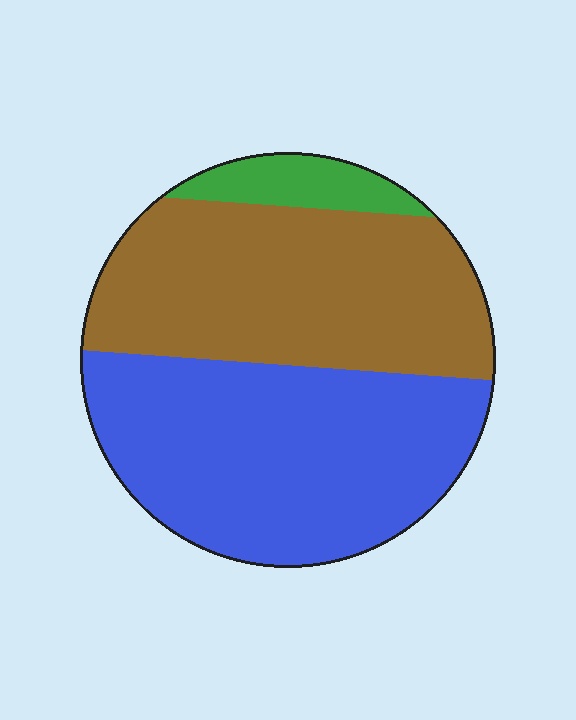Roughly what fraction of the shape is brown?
Brown takes up about two fifths (2/5) of the shape.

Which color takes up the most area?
Blue, at roughly 50%.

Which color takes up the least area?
Green, at roughly 10%.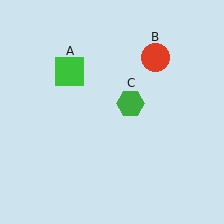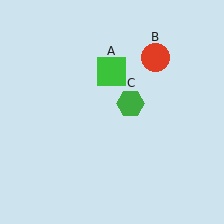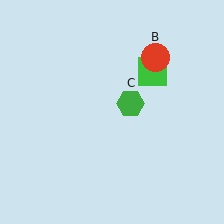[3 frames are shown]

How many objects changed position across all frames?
1 object changed position: green square (object A).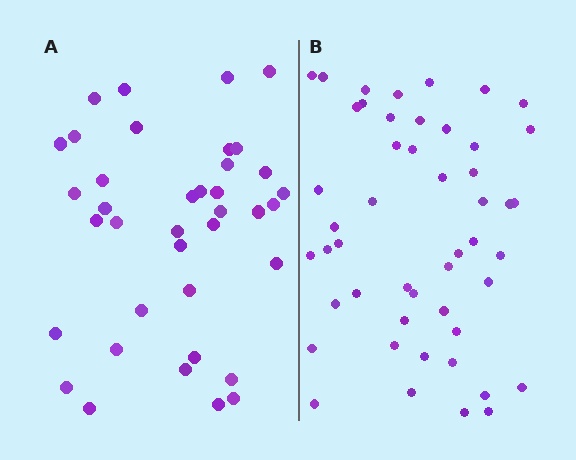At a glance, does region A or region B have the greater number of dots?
Region B (the right region) has more dots.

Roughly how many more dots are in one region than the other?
Region B has roughly 12 or so more dots than region A.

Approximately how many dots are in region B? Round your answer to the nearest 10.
About 50 dots. (The exact count is 49, which rounds to 50.)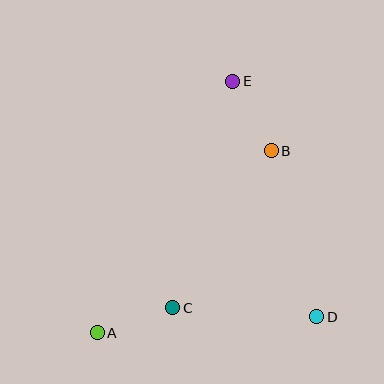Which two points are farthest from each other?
Points A and E are farthest from each other.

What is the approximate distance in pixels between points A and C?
The distance between A and C is approximately 80 pixels.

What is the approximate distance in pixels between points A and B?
The distance between A and B is approximately 252 pixels.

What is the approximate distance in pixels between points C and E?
The distance between C and E is approximately 234 pixels.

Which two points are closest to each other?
Points B and E are closest to each other.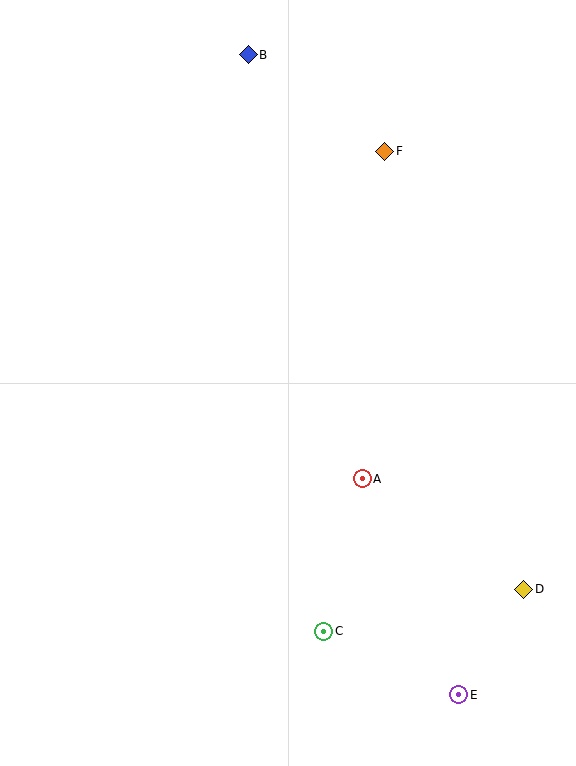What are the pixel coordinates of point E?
Point E is at (459, 695).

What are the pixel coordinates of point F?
Point F is at (385, 151).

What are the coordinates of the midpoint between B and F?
The midpoint between B and F is at (316, 103).